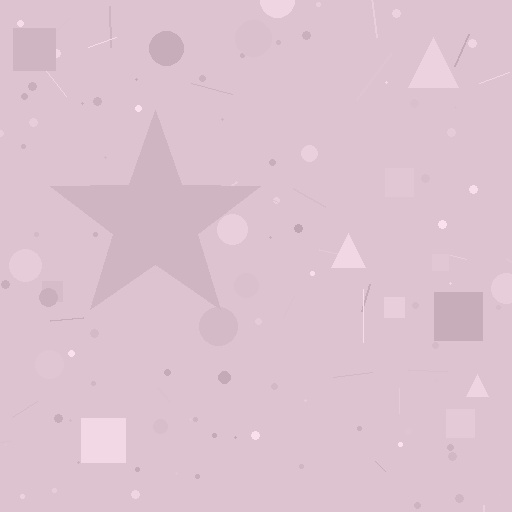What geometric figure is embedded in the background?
A star is embedded in the background.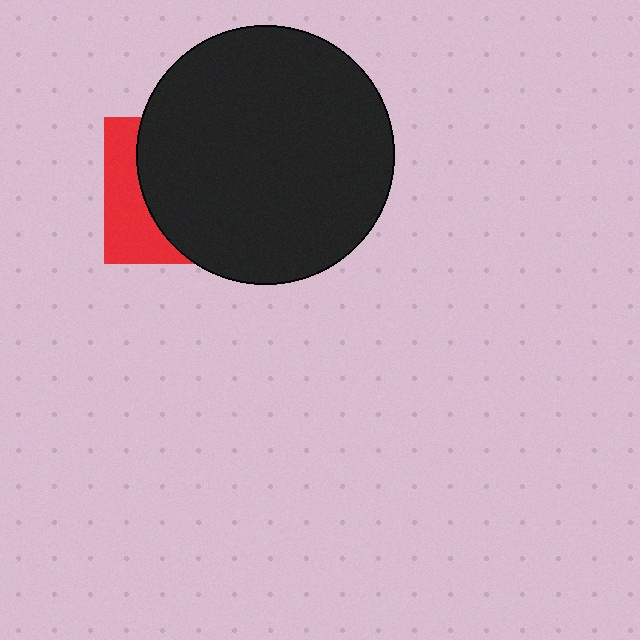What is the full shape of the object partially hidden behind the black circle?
The partially hidden object is a red square.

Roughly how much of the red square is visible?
A small part of it is visible (roughly 31%).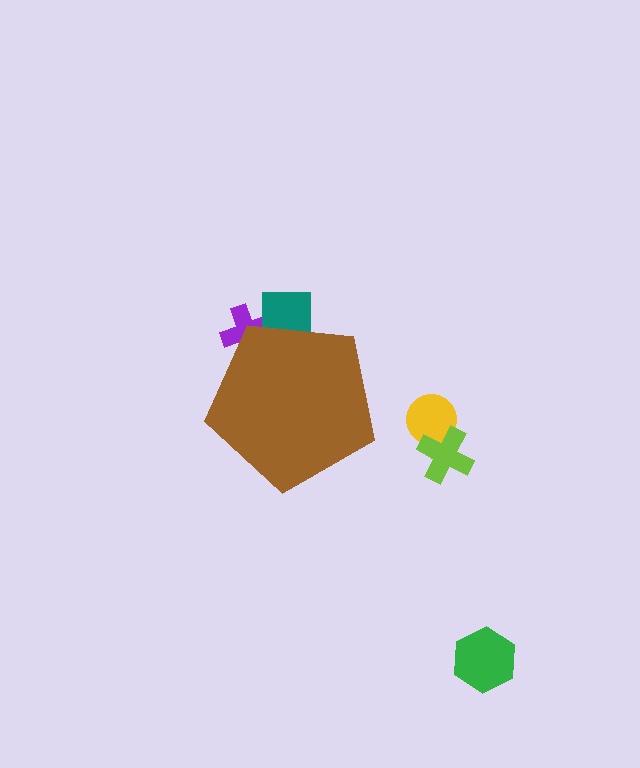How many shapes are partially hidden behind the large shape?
2 shapes are partially hidden.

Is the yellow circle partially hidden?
No, the yellow circle is fully visible.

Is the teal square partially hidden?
Yes, the teal square is partially hidden behind the brown pentagon.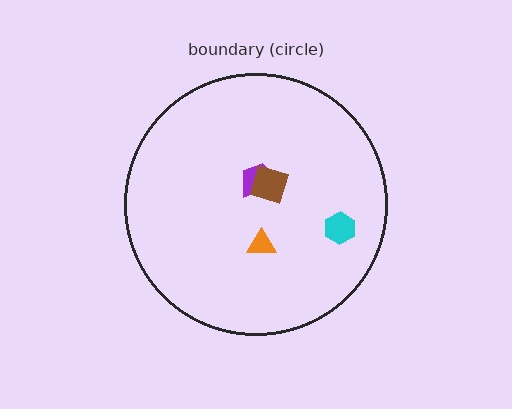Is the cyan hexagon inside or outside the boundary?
Inside.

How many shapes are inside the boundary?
4 inside, 0 outside.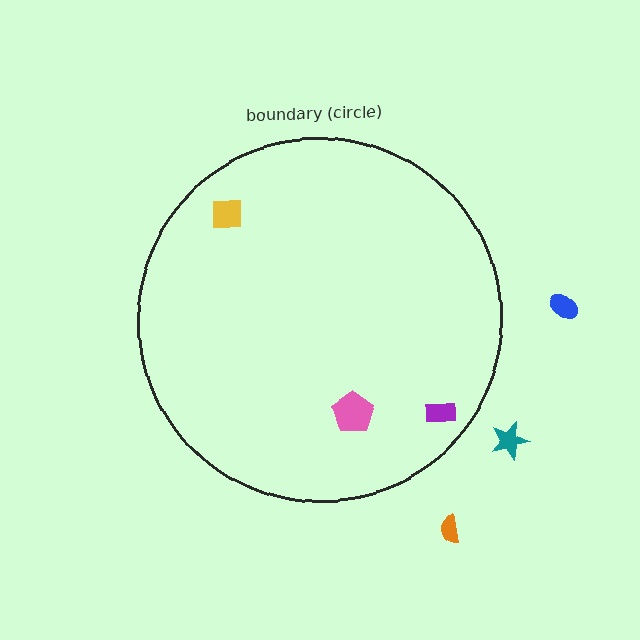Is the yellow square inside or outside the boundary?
Inside.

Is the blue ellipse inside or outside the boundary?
Outside.